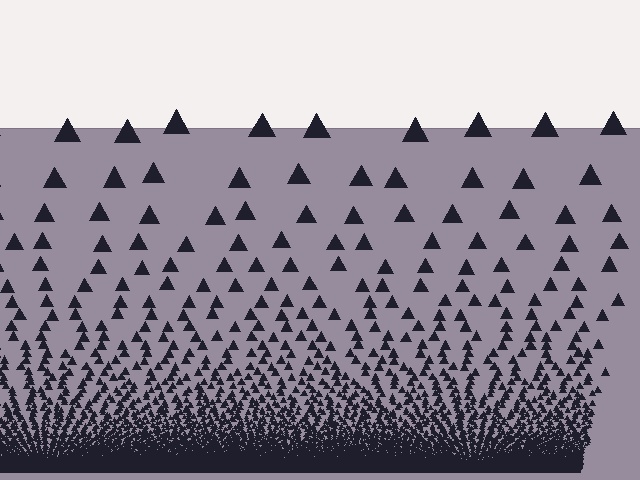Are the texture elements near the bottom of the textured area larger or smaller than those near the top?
Smaller. The gradient is inverted — elements near the bottom are smaller and denser.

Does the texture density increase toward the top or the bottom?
Density increases toward the bottom.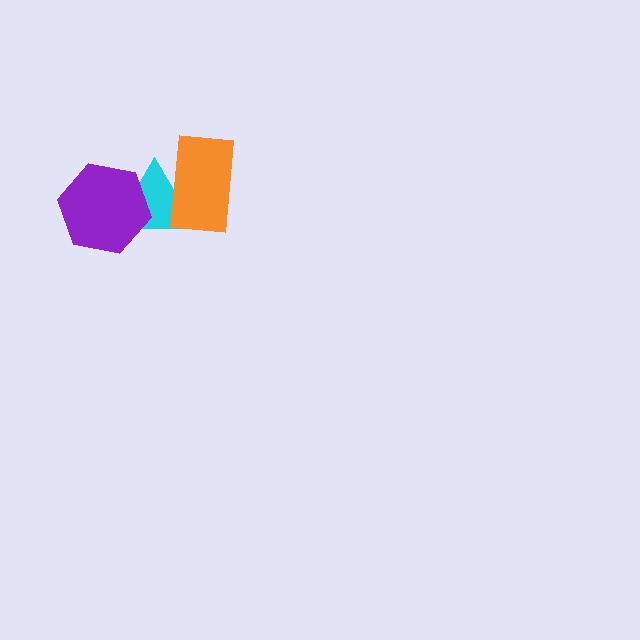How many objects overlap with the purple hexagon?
1 object overlaps with the purple hexagon.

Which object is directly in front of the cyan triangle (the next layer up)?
The orange rectangle is directly in front of the cyan triangle.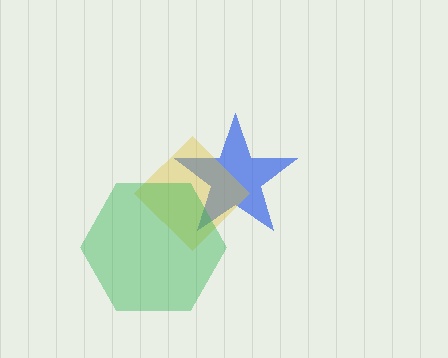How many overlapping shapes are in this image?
There are 3 overlapping shapes in the image.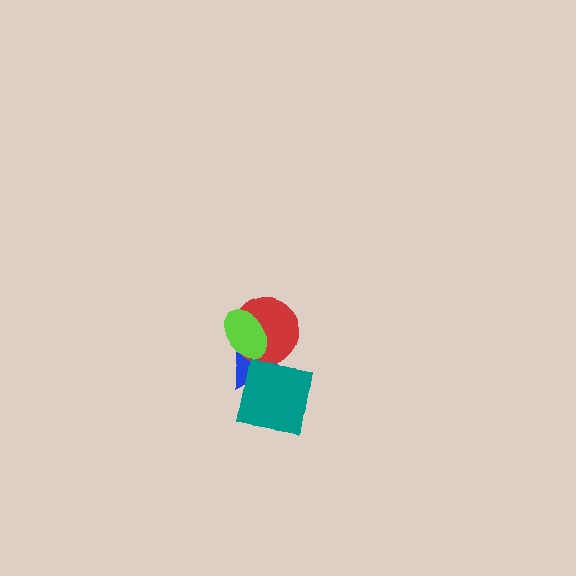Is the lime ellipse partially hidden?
No, no other shape covers it.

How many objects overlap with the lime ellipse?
2 objects overlap with the lime ellipse.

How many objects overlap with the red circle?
3 objects overlap with the red circle.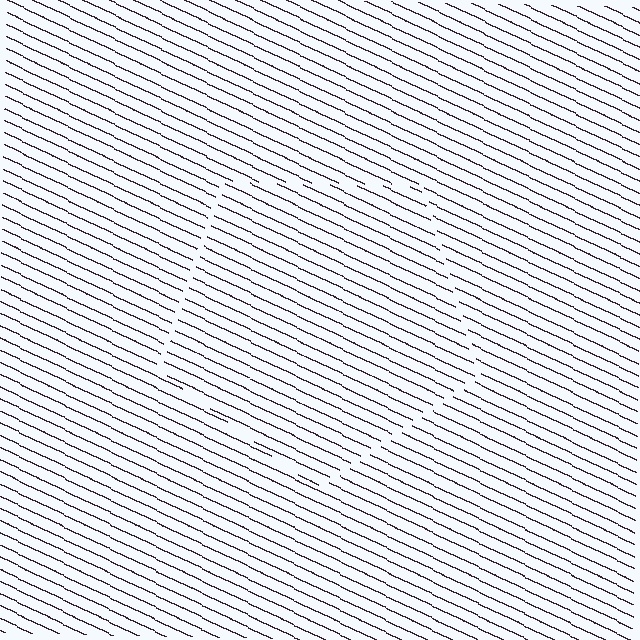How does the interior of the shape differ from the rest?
The interior of the shape contains the same grating, shifted by half a period — the contour is defined by the phase discontinuity where line-ends from the inner and outer gratings abut.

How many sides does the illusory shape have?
5 sides — the line-ends trace a pentagon.